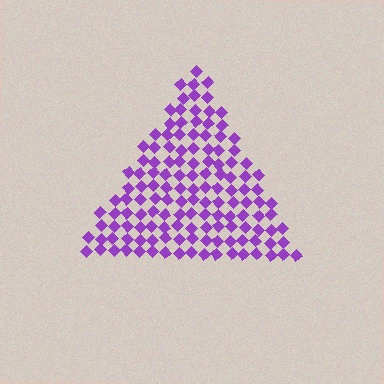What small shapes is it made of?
It is made of small diamonds.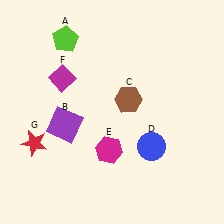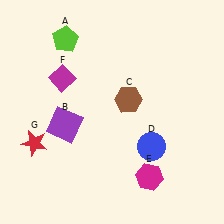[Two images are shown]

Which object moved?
The magenta hexagon (E) moved right.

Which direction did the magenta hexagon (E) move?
The magenta hexagon (E) moved right.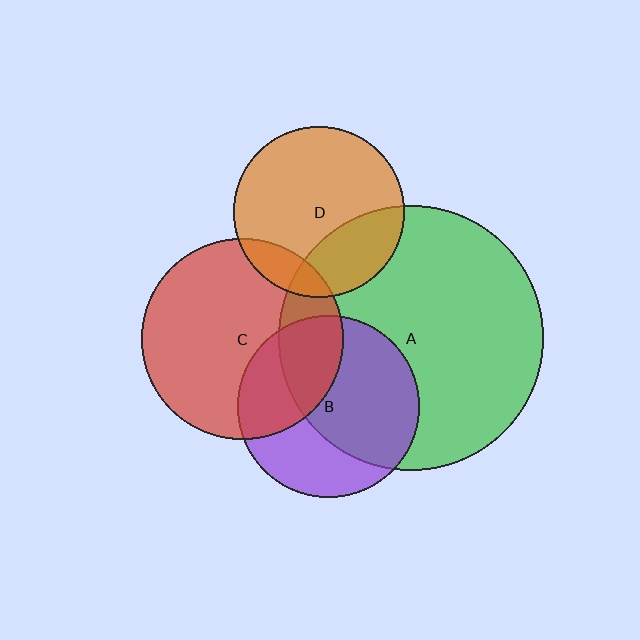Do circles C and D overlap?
Yes.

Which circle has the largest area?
Circle A (green).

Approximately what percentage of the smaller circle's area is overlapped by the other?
Approximately 10%.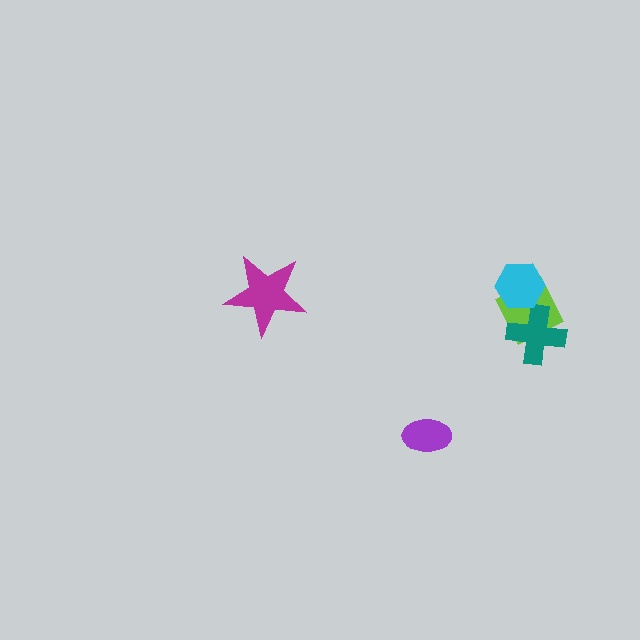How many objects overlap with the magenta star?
0 objects overlap with the magenta star.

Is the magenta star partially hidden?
No, no other shape covers it.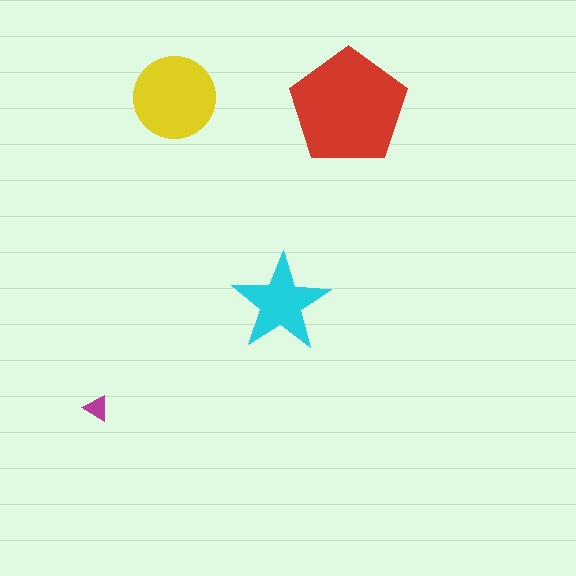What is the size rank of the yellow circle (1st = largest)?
2nd.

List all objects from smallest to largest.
The magenta triangle, the cyan star, the yellow circle, the red pentagon.